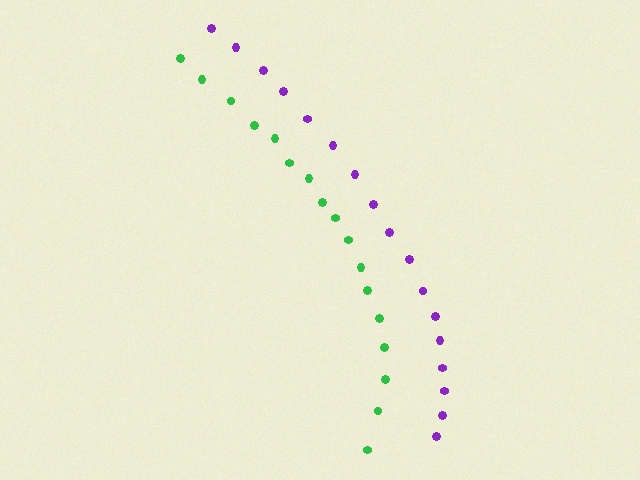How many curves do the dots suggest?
There are 2 distinct paths.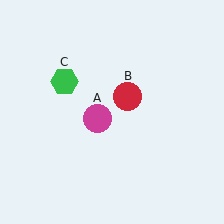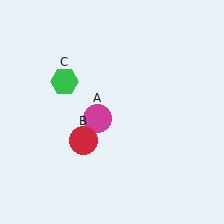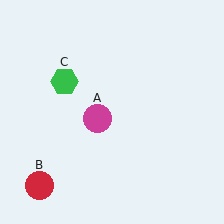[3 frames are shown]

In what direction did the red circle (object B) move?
The red circle (object B) moved down and to the left.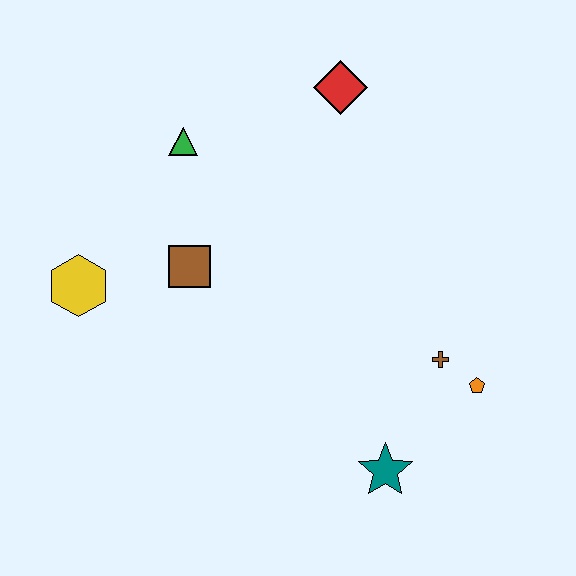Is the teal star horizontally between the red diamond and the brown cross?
Yes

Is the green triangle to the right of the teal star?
No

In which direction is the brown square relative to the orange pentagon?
The brown square is to the left of the orange pentagon.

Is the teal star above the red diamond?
No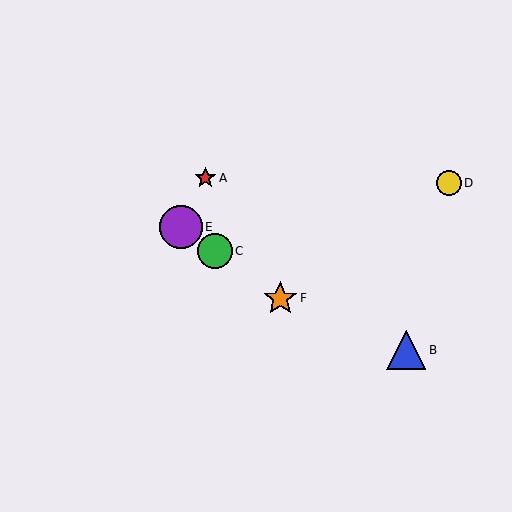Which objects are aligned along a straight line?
Objects C, E, F are aligned along a straight line.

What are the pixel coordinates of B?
Object B is at (406, 350).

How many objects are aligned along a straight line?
3 objects (C, E, F) are aligned along a straight line.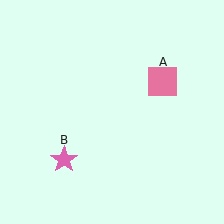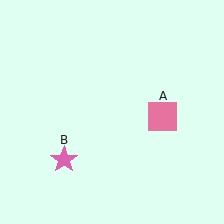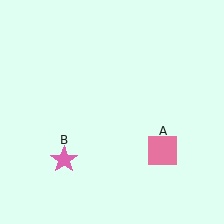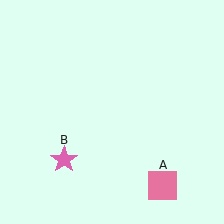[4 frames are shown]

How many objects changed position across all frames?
1 object changed position: pink square (object A).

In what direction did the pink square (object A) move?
The pink square (object A) moved down.